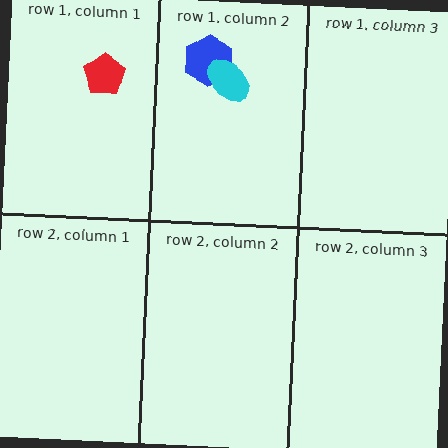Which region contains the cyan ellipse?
The row 1, column 2 region.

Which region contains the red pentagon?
The row 1, column 1 region.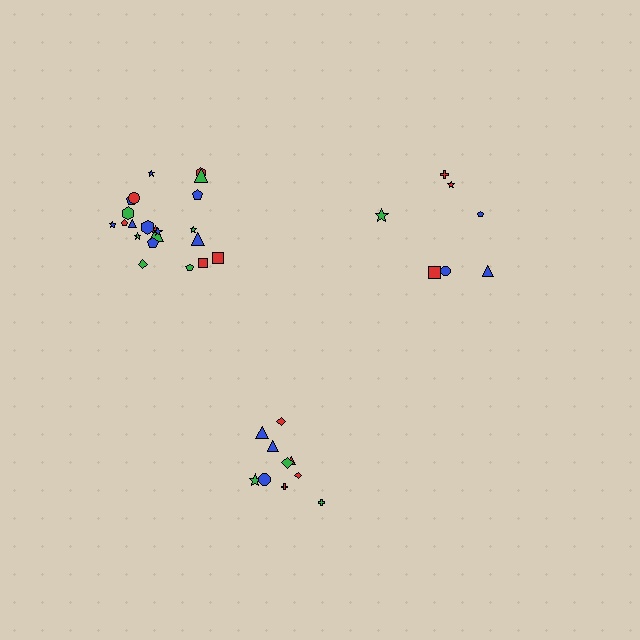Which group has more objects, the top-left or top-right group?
The top-left group.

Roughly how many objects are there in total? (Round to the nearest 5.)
Roughly 40 objects in total.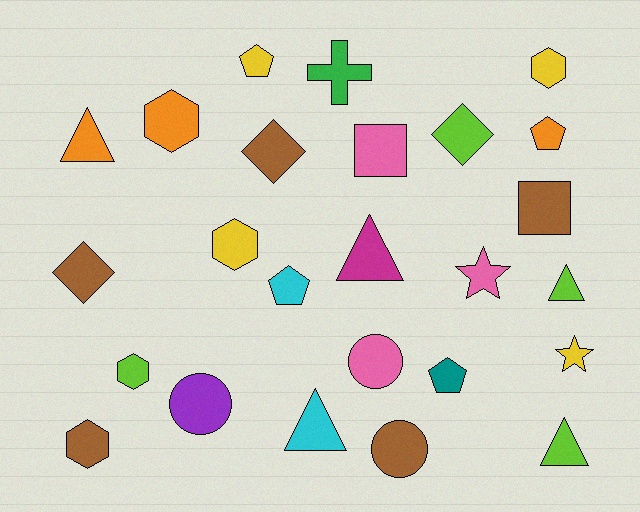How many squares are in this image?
There are 2 squares.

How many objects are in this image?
There are 25 objects.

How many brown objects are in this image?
There are 5 brown objects.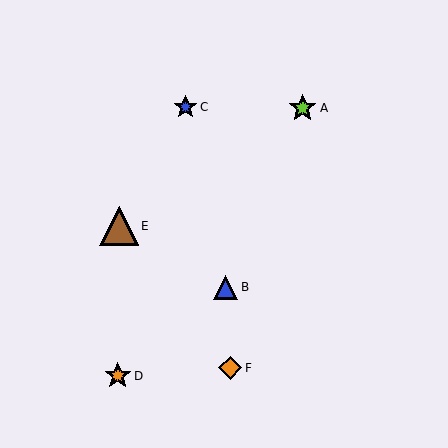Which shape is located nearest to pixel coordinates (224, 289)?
The blue triangle (labeled B) at (226, 287) is nearest to that location.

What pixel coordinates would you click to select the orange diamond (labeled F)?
Click at (230, 368) to select the orange diamond F.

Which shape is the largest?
The brown triangle (labeled E) is the largest.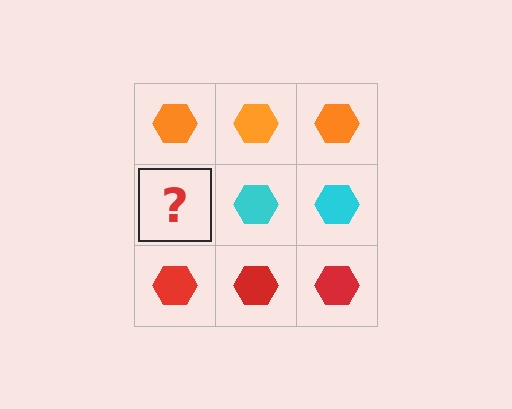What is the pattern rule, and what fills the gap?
The rule is that each row has a consistent color. The gap should be filled with a cyan hexagon.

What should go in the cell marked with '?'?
The missing cell should contain a cyan hexagon.